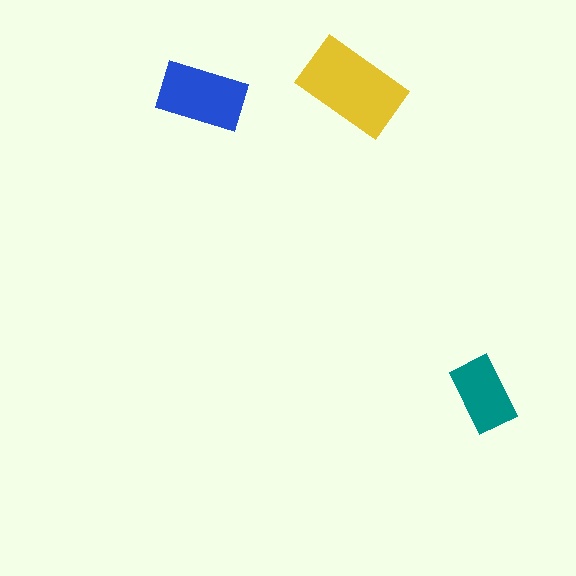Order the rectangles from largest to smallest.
the yellow one, the blue one, the teal one.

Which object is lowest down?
The teal rectangle is bottommost.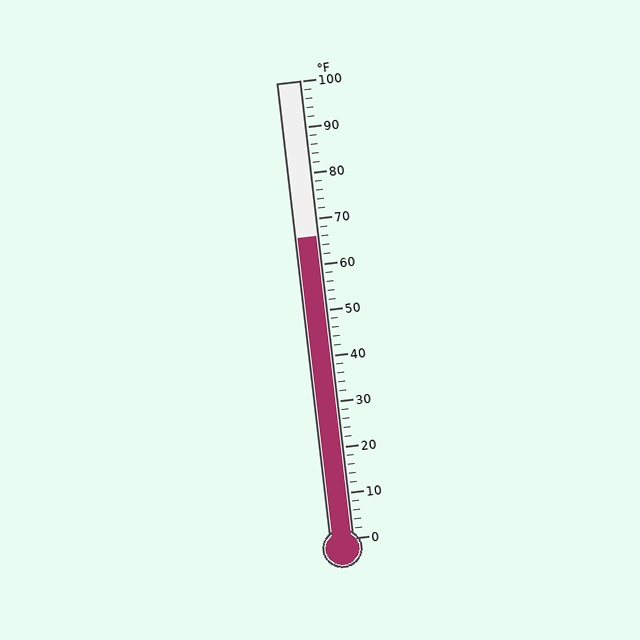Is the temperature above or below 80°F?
The temperature is below 80°F.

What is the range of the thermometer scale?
The thermometer scale ranges from 0°F to 100°F.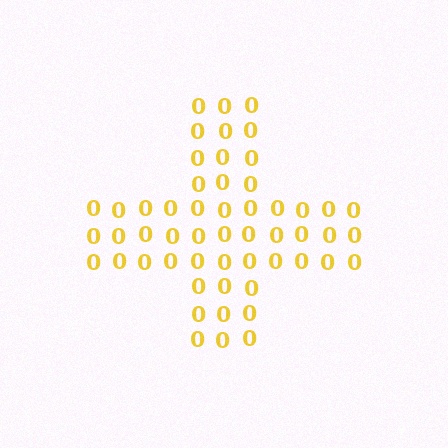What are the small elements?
The small elements are digit 0's.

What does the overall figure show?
The overall figure shows a cross.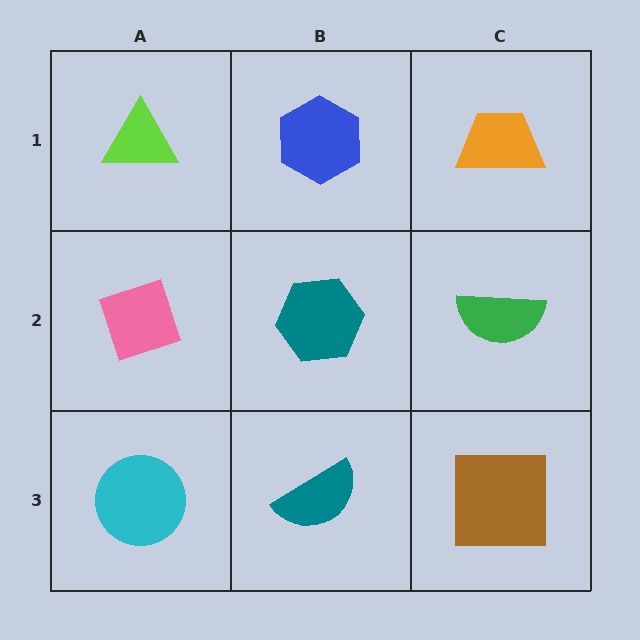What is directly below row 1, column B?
A teal hexagon.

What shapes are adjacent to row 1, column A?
A pink diamond (row 2, column A), a blue hexagon (row 1, column B).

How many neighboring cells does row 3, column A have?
2.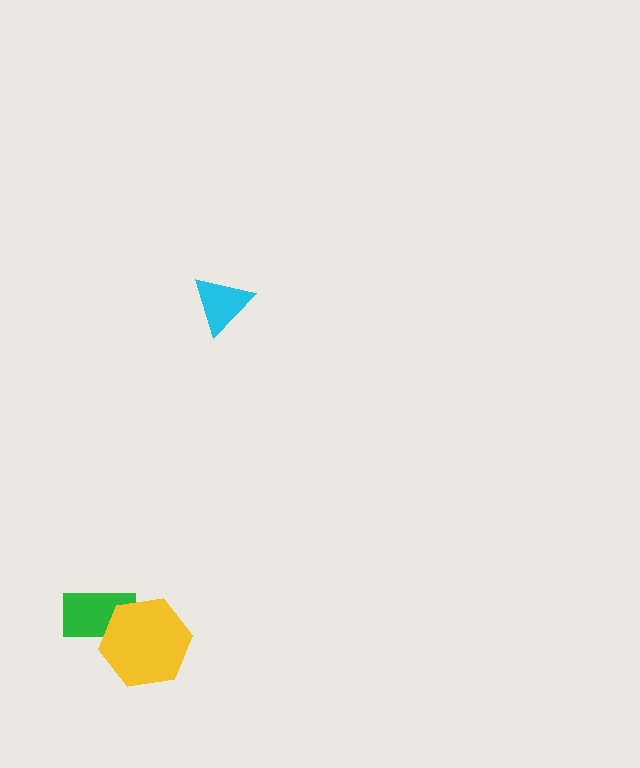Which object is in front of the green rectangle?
The yellow hexagon is in front of the green rectangle.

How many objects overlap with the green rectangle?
1 object overlaps with the green rectangle.